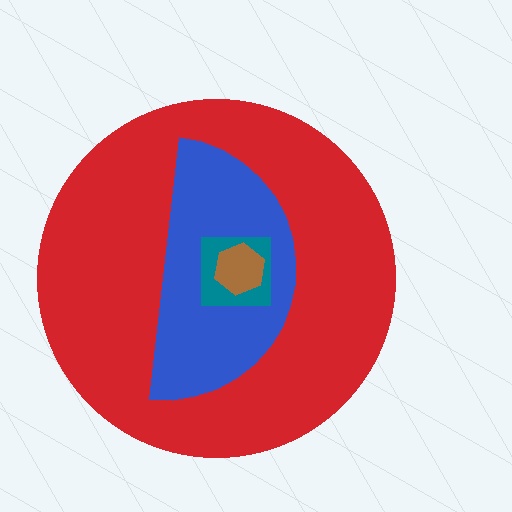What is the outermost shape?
The red circle.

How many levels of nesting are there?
4.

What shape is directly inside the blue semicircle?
The teal square.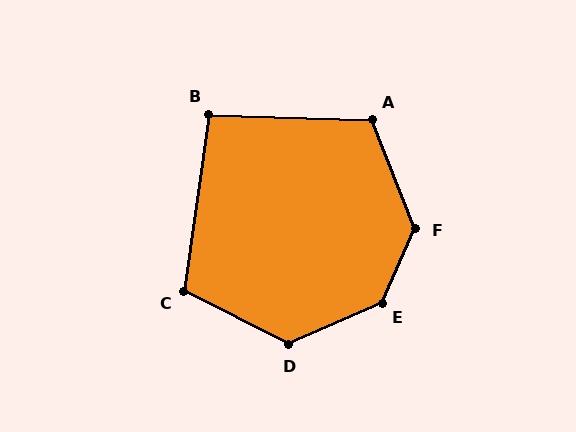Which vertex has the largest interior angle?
E, at approximately 138 degrees.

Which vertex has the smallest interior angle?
B, at approximately 96 degrees.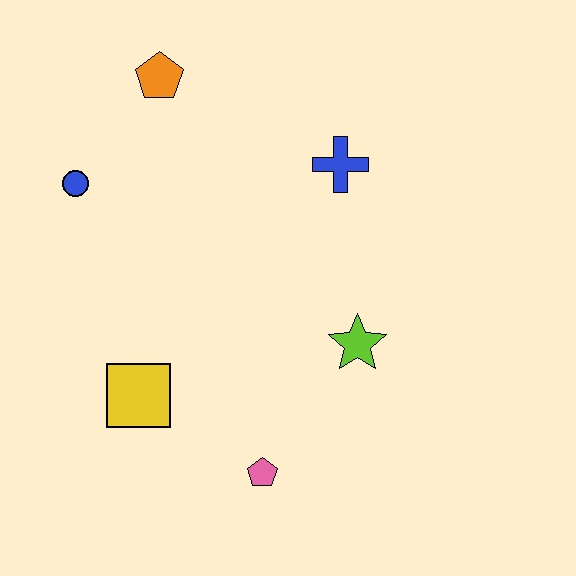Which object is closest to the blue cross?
The lime star is closest to the blue cross.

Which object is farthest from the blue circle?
The pink pentagon is farthest from the blue circle.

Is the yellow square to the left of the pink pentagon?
Yes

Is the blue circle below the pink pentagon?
No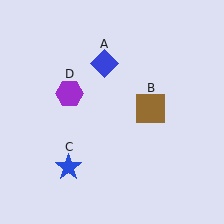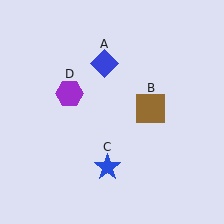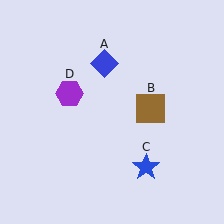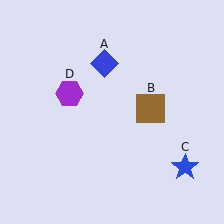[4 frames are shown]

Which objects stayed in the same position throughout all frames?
Blue diamond (object A) and brown square (object B) and purple hexagon (object D) remained stationary.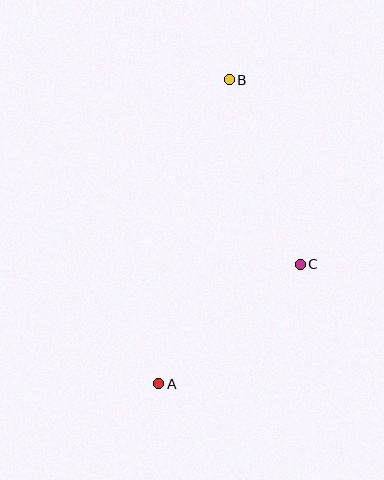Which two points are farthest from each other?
Points A and B are farthest from each other.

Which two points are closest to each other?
Points A and C are closest to each other.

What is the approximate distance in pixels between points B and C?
The distance between B and C is approximately 197 pixels.